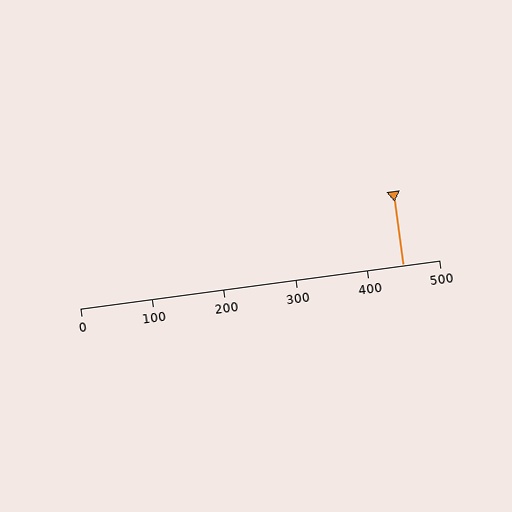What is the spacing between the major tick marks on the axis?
The major ticks are spaced 100 apart.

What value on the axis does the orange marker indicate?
The marker indicates approximately 450.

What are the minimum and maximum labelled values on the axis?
The axis runs from 0 to 500.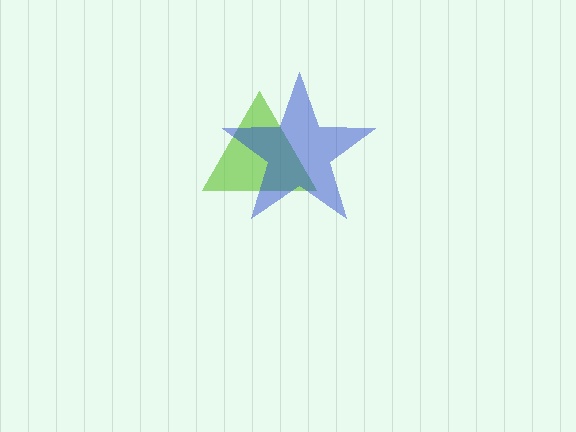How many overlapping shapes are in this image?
There are 2 overlapping shapes in the image.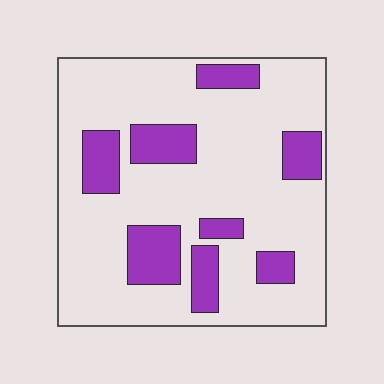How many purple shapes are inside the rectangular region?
8.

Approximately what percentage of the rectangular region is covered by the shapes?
Approximately 20%.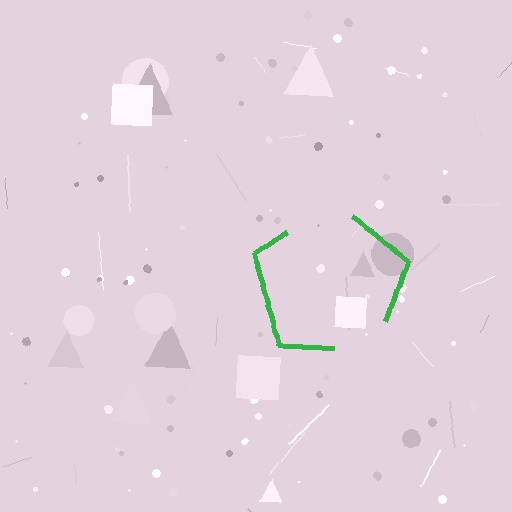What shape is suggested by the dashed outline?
The dashed outline suggests a pentagon.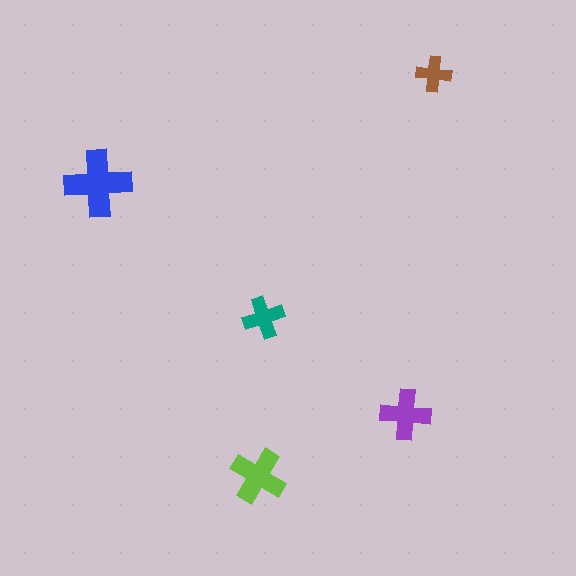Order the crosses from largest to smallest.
the blue one, the lime one, the purple one, the teal one, the brown one.